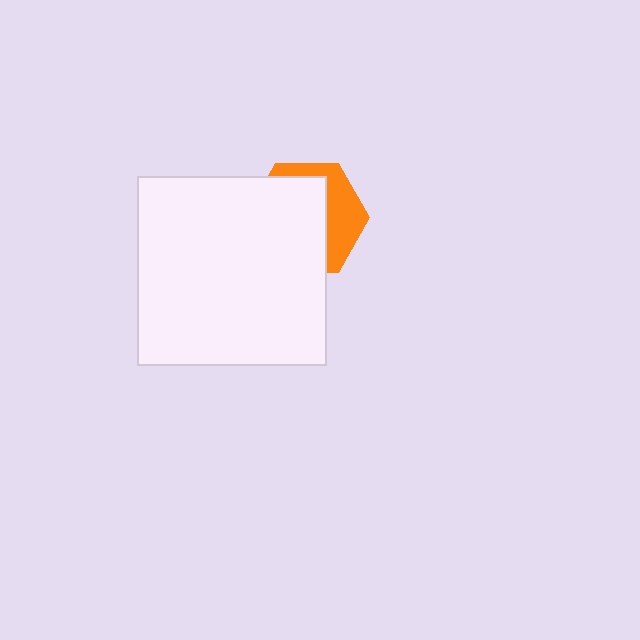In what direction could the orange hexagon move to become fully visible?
The orange hexagon could move toward the upper-right. That would shift it out from behind the white square entirely.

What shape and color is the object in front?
The object in front is a white square.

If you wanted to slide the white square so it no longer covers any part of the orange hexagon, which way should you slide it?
Slide it toward the lower-left — that is the most direct way to separate the two shapes.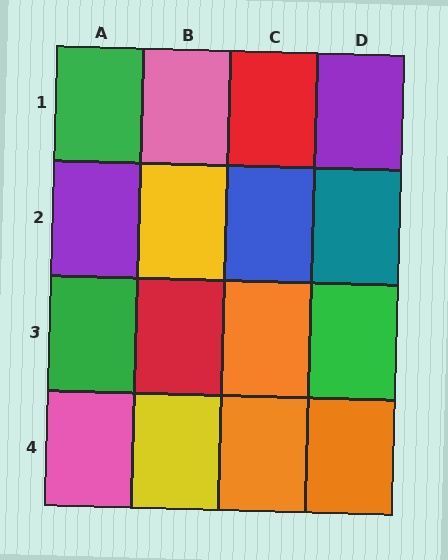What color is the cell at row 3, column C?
Orange.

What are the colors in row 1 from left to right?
Green, pink, red, purple.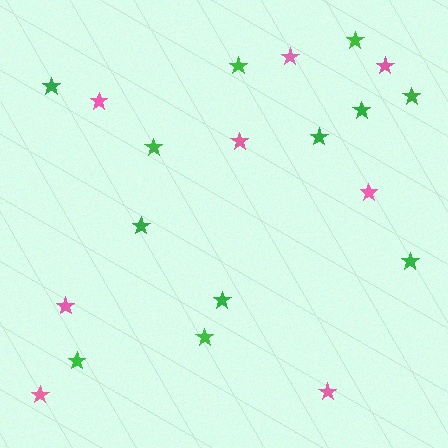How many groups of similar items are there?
There are 2 groups: one group of pink stars (8) and one group of green stars (12).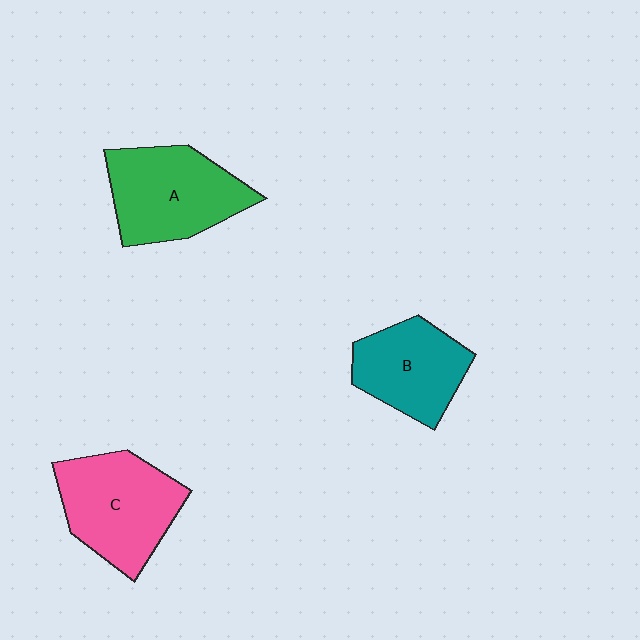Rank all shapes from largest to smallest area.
From largest to smallest: C (pink), A (green), B (teal).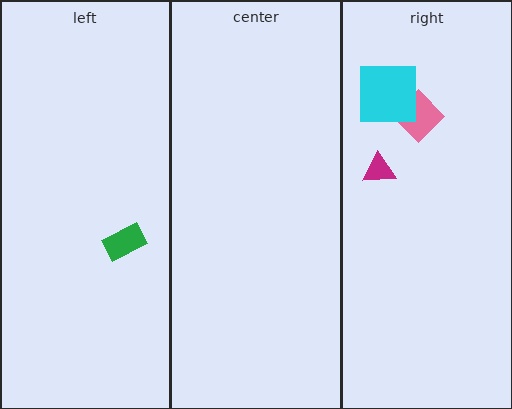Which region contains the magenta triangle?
The right region.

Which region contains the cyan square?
The right region.